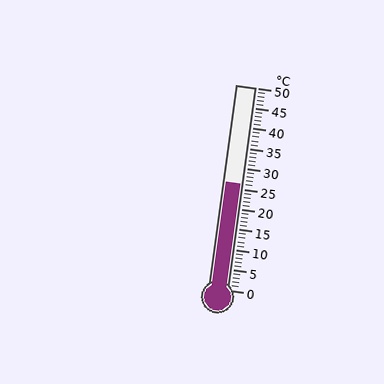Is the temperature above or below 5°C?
The temperature is above 5°C.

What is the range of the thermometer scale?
The thermometer scale ranges from 0°C to 50°C.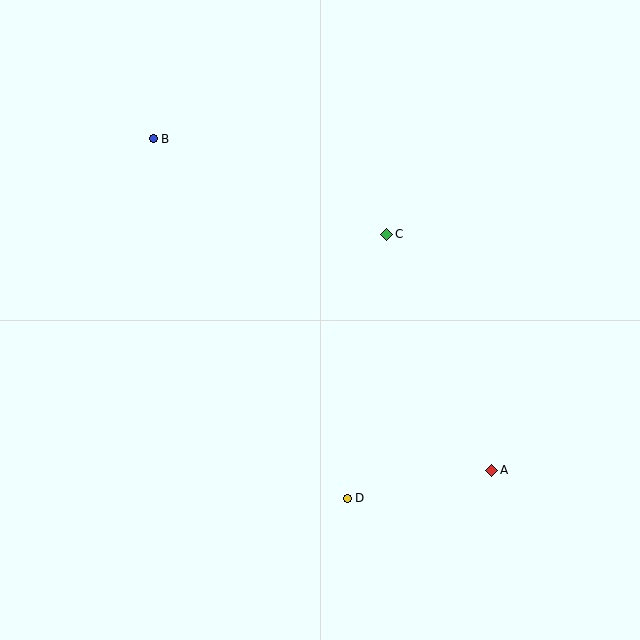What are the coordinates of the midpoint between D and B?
The midpoint between D and B is at (250, 318).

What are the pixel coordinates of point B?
Point B is at (153, 139).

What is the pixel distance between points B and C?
The distance between B and C is 252 pixels.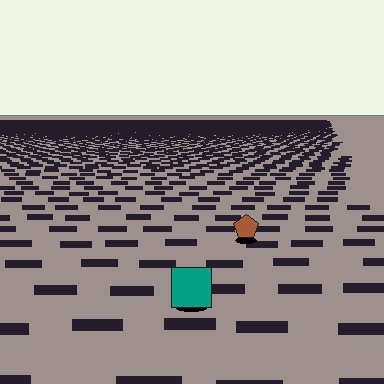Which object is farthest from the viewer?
The brown pentagon is farthest from the viewer. It appears smaller and the ground texture around it is denser.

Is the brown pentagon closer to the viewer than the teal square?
No. The teal square is closer — you can tell from the texture gradient: the ground texture is coarser near it.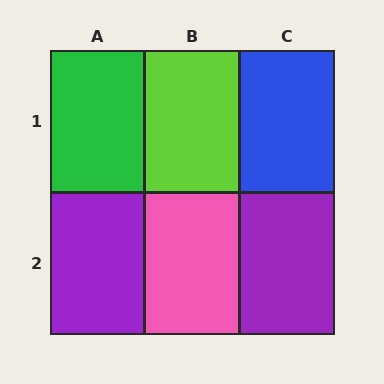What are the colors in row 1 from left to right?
Green, lime, blue.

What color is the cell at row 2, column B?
Pink.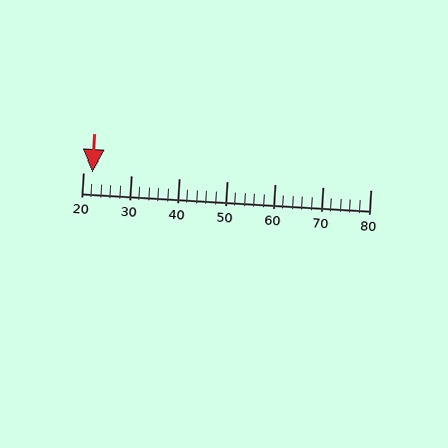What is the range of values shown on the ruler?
The ruler shows values from 20 to 80.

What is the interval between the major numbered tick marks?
The major tick marks are spaced 10 units apart.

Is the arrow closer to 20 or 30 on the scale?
The arrow is closer to 20.